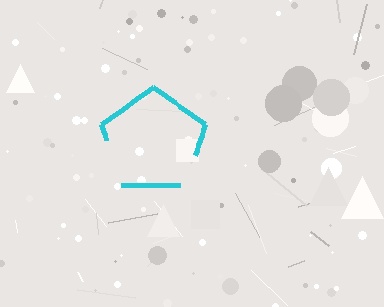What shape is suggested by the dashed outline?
The dashed outline suggests a pentagon.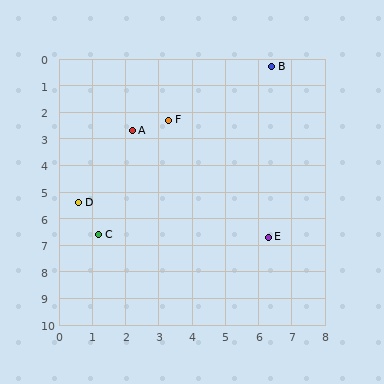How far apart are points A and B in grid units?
Points A and B are about 4.8 grid units apart.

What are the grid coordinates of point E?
Point E is at approximately (6.3, 6.7).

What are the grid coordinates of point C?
Point C is at approximately (1.2, 6.6).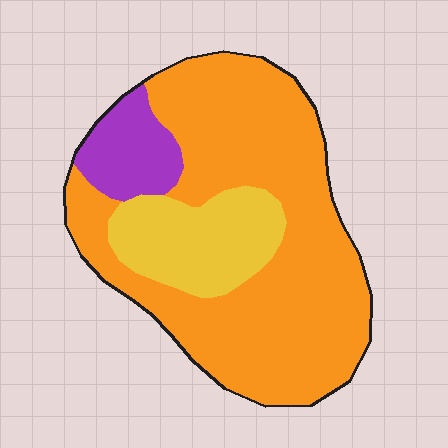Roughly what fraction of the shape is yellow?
Yellow covers 19% of the shape.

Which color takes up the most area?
Orange, at roughly 70%.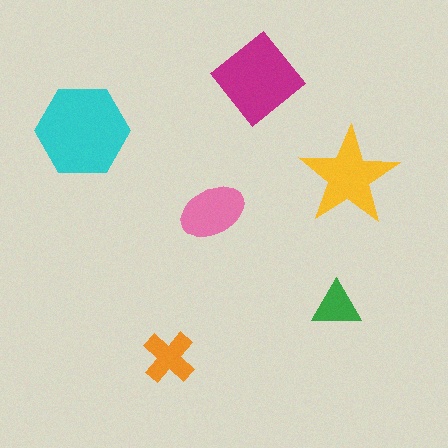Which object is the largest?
The cyan hexagon.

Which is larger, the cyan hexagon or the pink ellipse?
The cyan hexagon.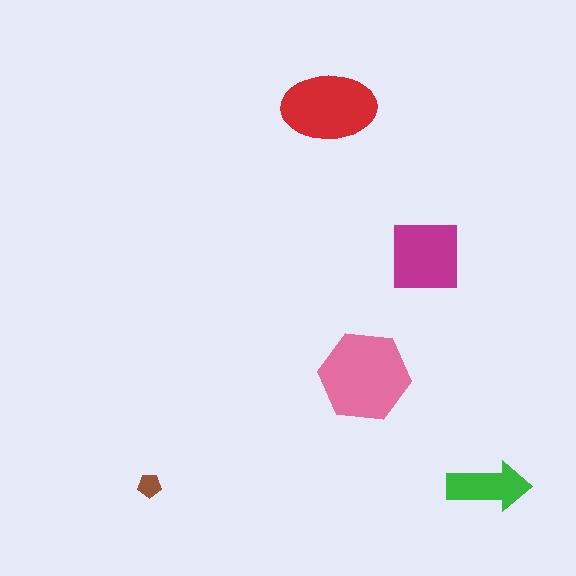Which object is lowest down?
The green arrow is bottommost.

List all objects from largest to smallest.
The pink hexagon, the red ellipse, the magenta square, the green arrow, the brown pentagon.